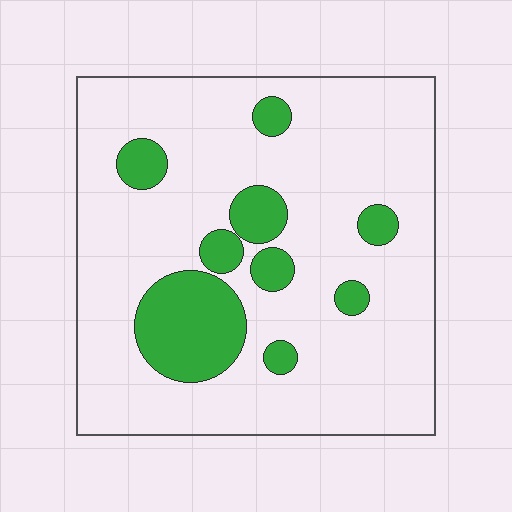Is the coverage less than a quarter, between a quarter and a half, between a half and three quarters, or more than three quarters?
Less than a quarter.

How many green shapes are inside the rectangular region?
9.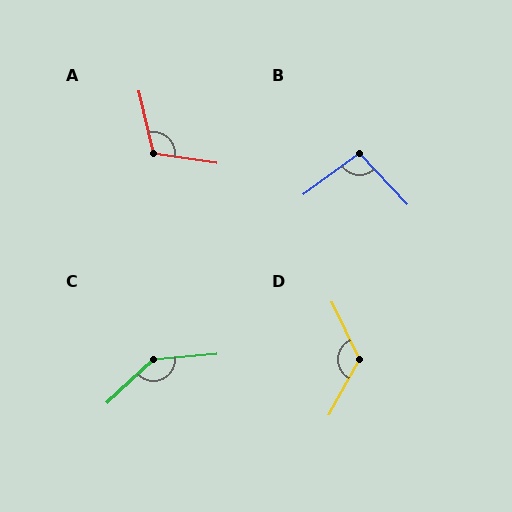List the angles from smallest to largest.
B (97°), A (112°), D (126°), C (142°).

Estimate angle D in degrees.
Approximately 126 degrees.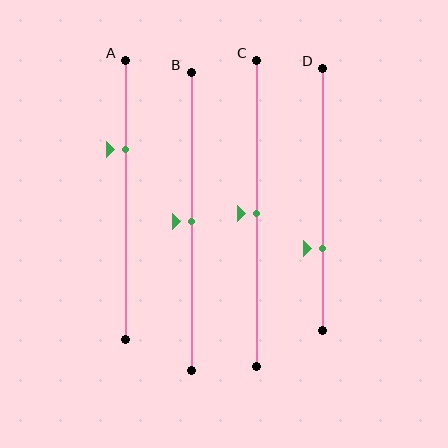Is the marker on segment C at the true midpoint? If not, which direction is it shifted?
Yes, the marker on segment C is at the true midpoint.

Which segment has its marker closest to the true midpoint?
Segment B has its marker closest to the true midpoint.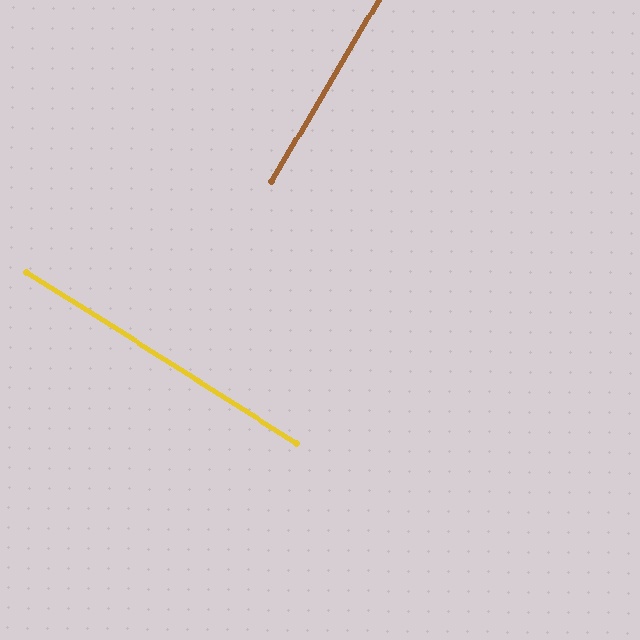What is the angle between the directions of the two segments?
Approximately 88 degrees.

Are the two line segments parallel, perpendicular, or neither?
Perpendicular — they meet at approximately 88°.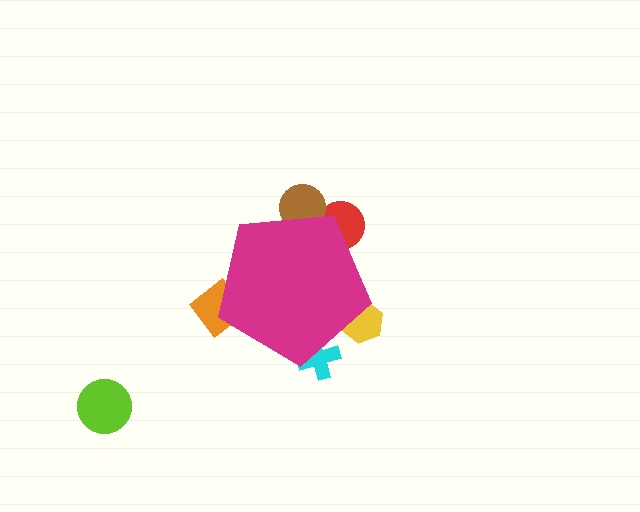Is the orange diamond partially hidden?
Yes, the orange diamond is partially hidden behind the magenta pentagon.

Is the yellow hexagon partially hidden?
Yes, the yellow hexagon is partially hidden behind the magenta pentagon.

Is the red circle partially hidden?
Yes, the red circle is partially hidden behind the magenta pentagon.